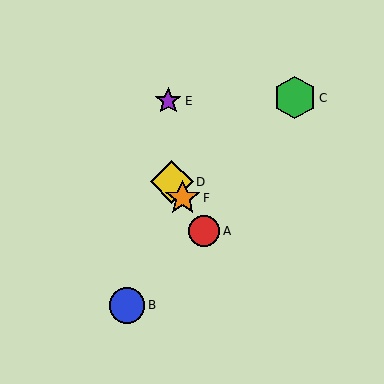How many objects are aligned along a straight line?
3 objects (A, D, F) are aligned along a straight line.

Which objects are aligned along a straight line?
Objects A, D, F are aligned along a straight line.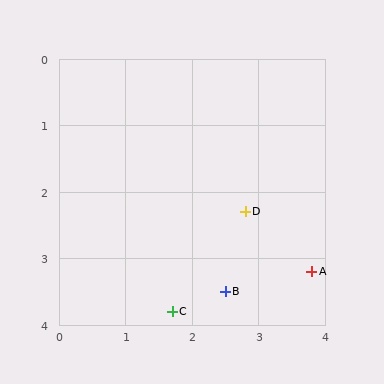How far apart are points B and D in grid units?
Points B and D are about 1.2 grid units apart.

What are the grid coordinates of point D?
Point D is at approximately (2.8, 2.3).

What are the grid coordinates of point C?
Point C is at approximately (1.7, 3.8).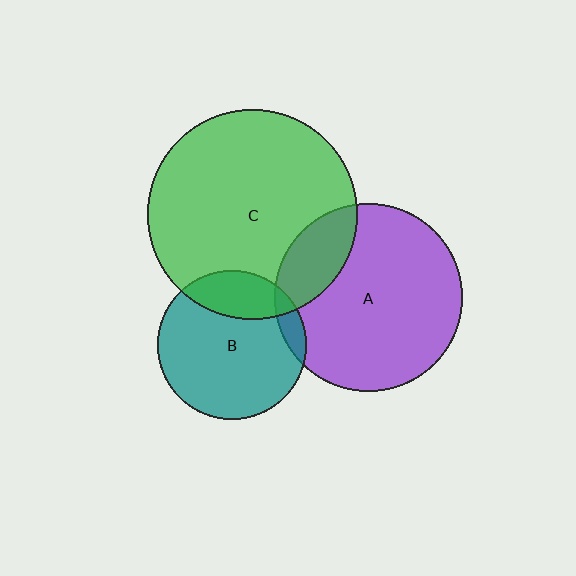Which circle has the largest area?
Circle C (green).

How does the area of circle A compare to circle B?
Approximately 1.6 times.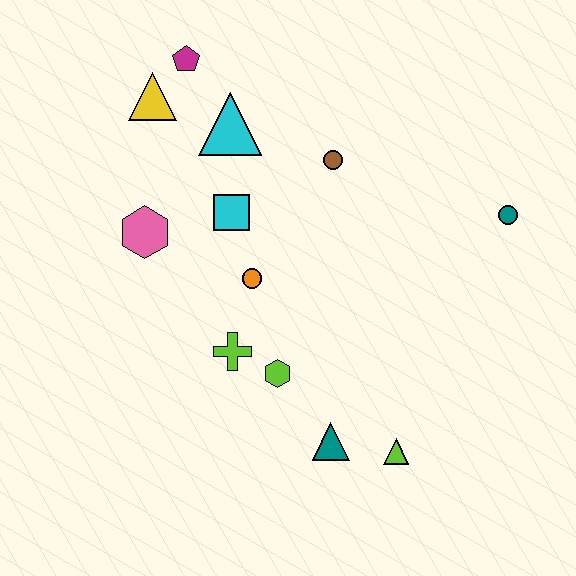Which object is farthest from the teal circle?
The yellow triangle is farthest from the teal circle.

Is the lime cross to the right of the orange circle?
No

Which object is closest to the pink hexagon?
The cyan square is closest to the pink hexagon.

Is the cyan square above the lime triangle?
Yes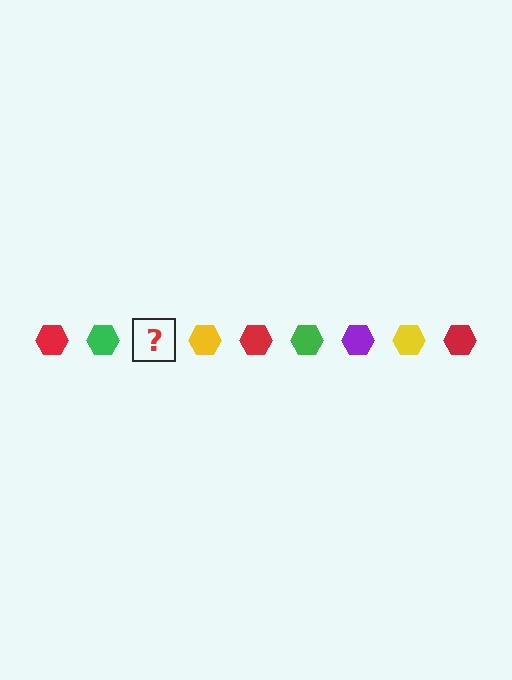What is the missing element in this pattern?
The missing element is a purple hexagon.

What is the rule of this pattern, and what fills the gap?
The rule is that the pattern cycles through red, green, purple, yellow hexagons. The gap should be filled with a purple hexagon.